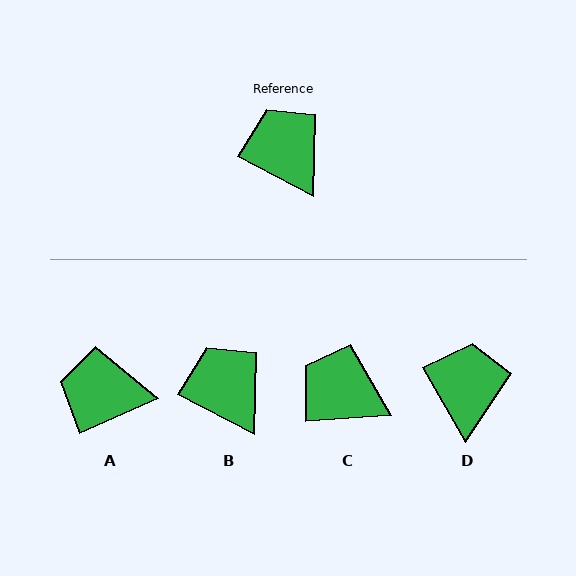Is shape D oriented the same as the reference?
No, it is off by about 33 degrees.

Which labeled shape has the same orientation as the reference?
B.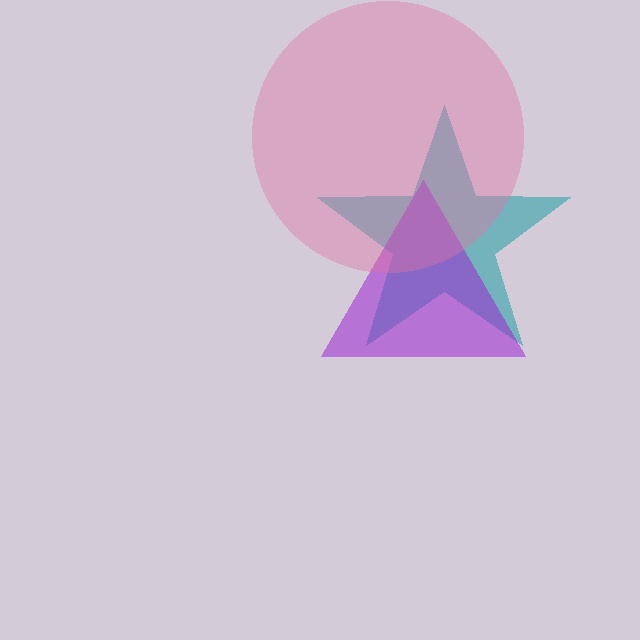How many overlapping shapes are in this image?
There are 3 overlapping shapes in the image.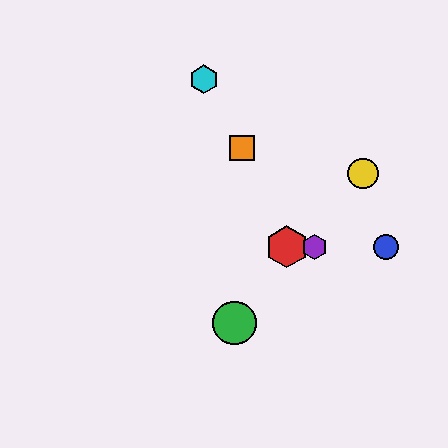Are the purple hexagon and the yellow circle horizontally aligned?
No, the purple hexagon is at y≈247 and the yellow circle is at y≈174.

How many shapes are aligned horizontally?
3 shapes (the red hexagon, the blue circle, the purple hexagon) are aligned horizontally.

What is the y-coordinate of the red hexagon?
The red hexagon is at y≈247.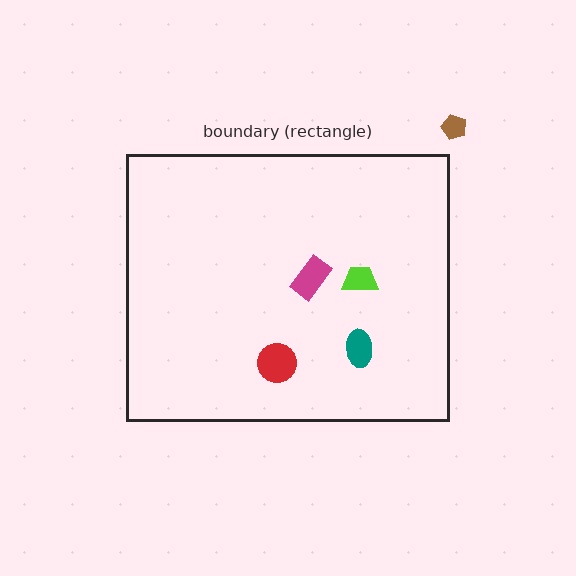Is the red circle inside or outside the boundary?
Inside.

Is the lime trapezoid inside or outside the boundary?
Inside.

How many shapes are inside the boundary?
4 inside, 1 outside.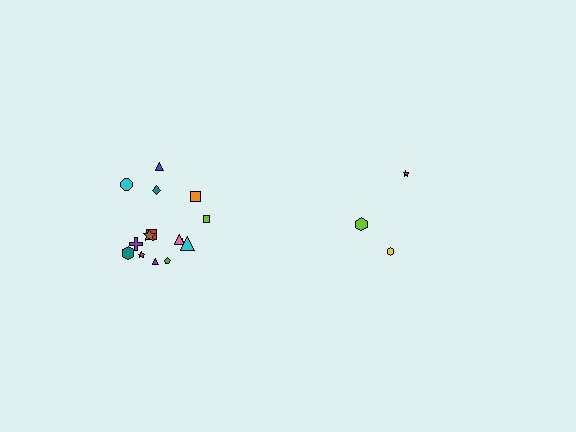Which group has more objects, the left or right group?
The left group.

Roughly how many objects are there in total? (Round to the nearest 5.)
Roughly 20 objects in total.